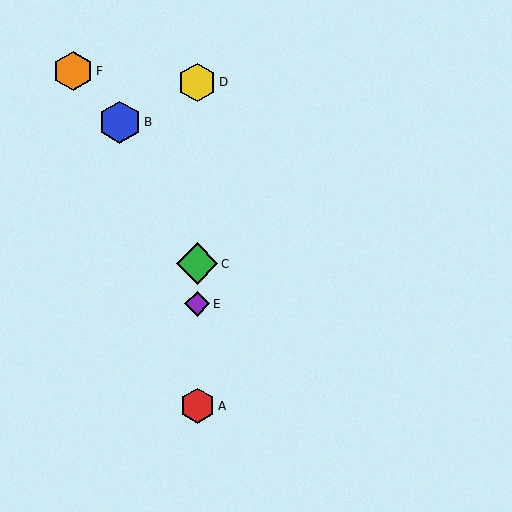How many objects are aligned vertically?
4 objects (A, C, D, E) are aligned vertically.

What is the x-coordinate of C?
Object C is at x≈197.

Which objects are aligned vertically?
Objects A, C, D, E are aligned vertically.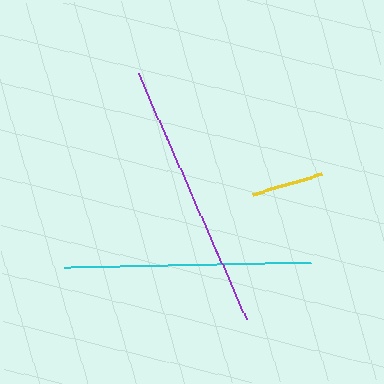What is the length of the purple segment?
The purple segment is approximately 269 pixels long.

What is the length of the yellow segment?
The yellow segment is approximately 71 pixels long.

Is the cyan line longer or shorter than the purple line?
The purple line is longer than the cyan line.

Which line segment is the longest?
The purple line is the longest at approximately 269 pixels.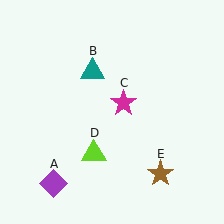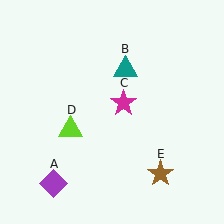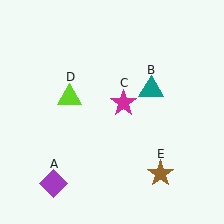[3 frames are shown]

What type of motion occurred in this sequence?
The teal triangle (object B), lime triangle (object D) rotated clockwise around the center of the scene.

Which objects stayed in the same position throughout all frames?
Purple diamond (object A) and magenta star (object C) and brown star (object E) remained stationary.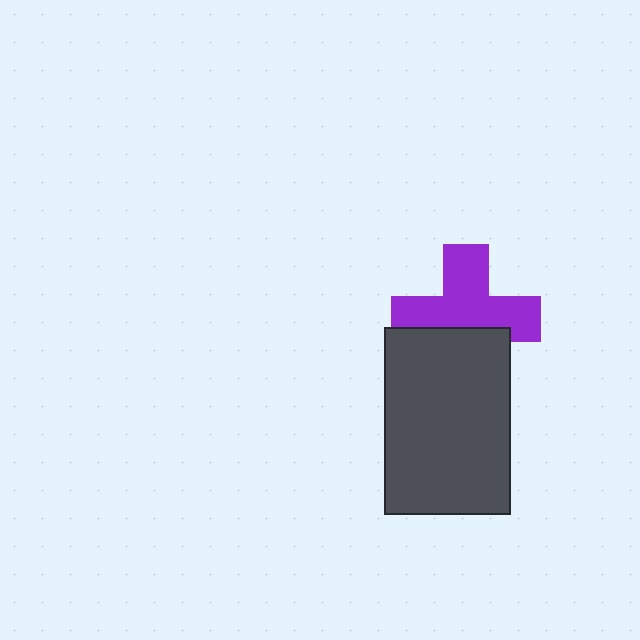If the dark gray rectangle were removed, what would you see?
You would see the complete purple cross.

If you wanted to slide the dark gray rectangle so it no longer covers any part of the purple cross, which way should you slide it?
Slide it down — that is the most direct way to separate the two shapes.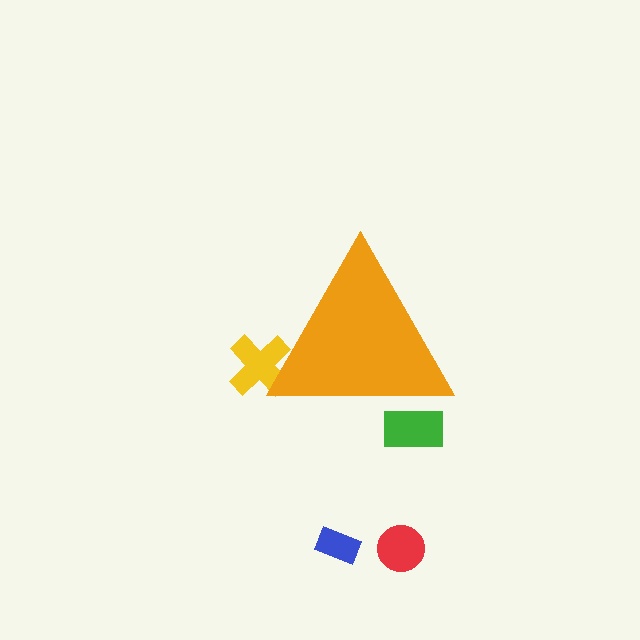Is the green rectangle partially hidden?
Yes, the green rectangle is partially hidden behind the orange triangle.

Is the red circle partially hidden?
No, the red circle is fully visible.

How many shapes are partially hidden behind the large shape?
2 shapes are partially hidden.